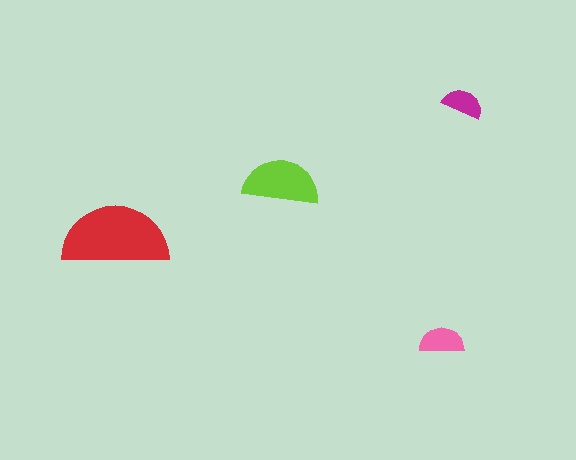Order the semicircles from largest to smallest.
the red one, the lime one, the pink one, the magenta one.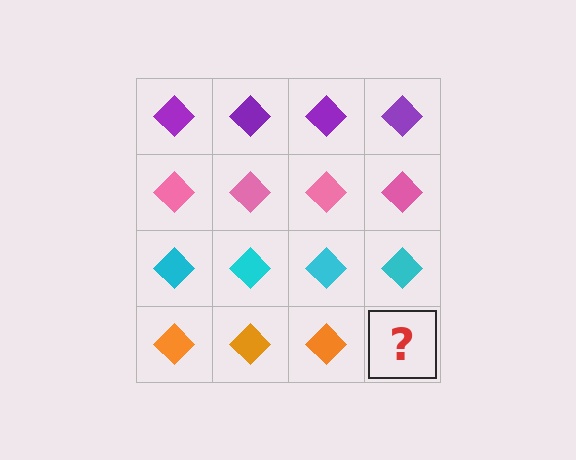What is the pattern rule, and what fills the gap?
The rule is that each row has a consistent color. The gap should be filled with an orange diamond.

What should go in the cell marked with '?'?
The missing cell should contain an orange diamond.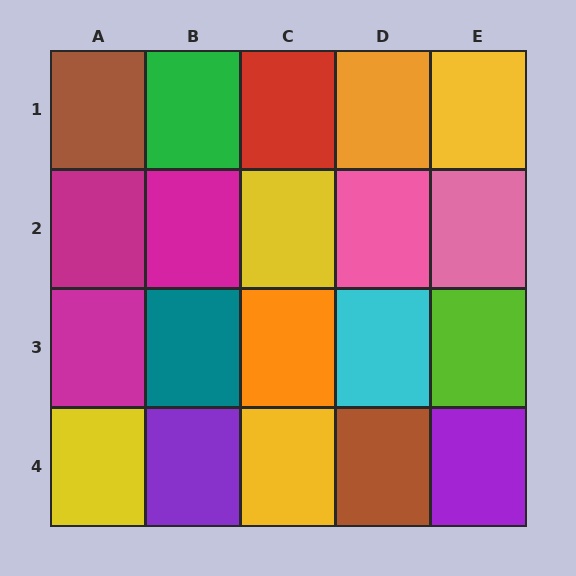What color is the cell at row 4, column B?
Purple.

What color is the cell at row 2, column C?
Yellow.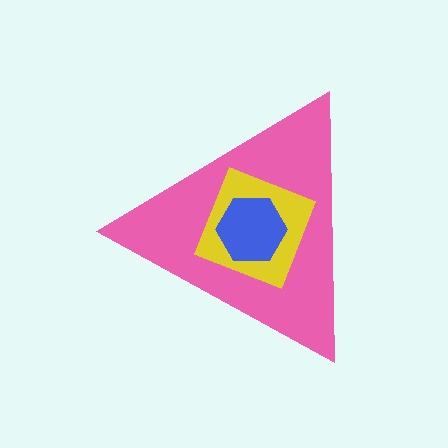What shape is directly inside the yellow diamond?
The blue hexagon.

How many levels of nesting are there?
3.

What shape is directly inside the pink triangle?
The yellow diamond.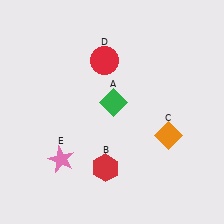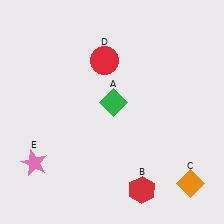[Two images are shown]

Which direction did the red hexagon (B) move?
The red hexagon (B) moved right.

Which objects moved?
The objects that moved are: the red hexagon (B), the orange diamond (C), the pink star (E).